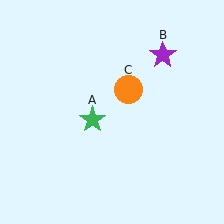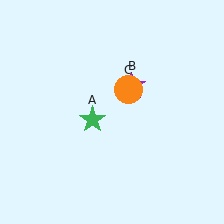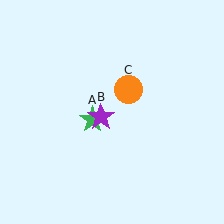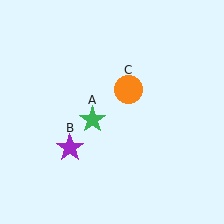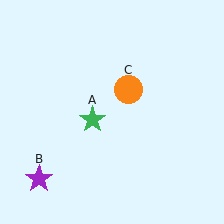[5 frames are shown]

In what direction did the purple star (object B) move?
The purple star (object B) moved down and to the left.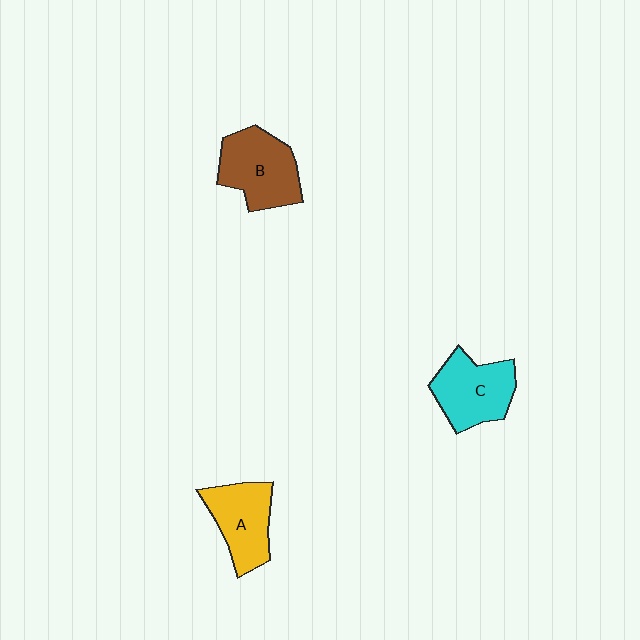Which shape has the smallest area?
Shape A (yellow).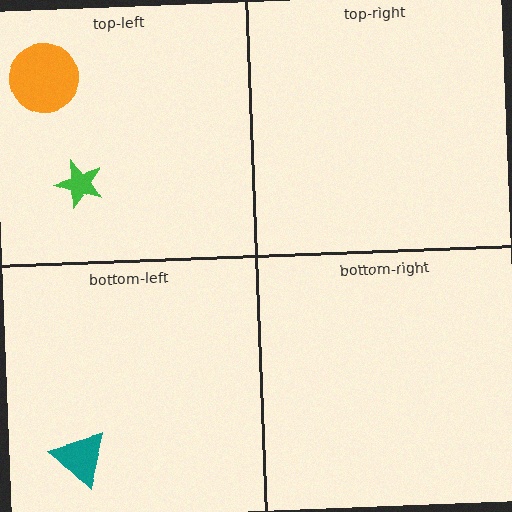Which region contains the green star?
The top-left region.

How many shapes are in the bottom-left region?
1.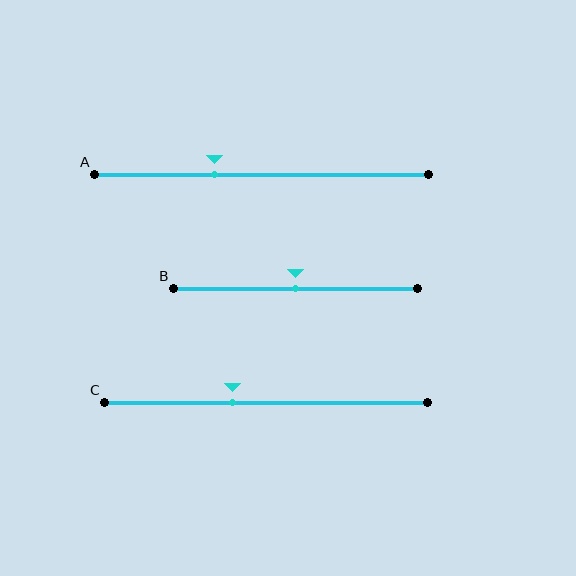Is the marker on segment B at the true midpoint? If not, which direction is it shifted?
Yes, the marker on segment B is at the true midpoint.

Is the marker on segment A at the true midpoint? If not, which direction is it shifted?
No, the marker on segment A is shifted to the left by about 14% of the segment length.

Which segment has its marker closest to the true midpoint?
Segment B has its marker closest to the true midpoint.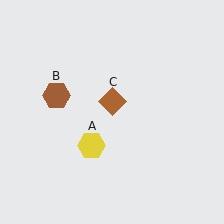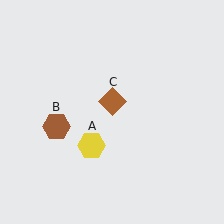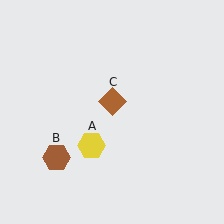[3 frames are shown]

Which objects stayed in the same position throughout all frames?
Yellow hexagon (object A) and brown diamond (object C) remained stationary.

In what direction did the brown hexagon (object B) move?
The brown hexagon (object B) moved down.